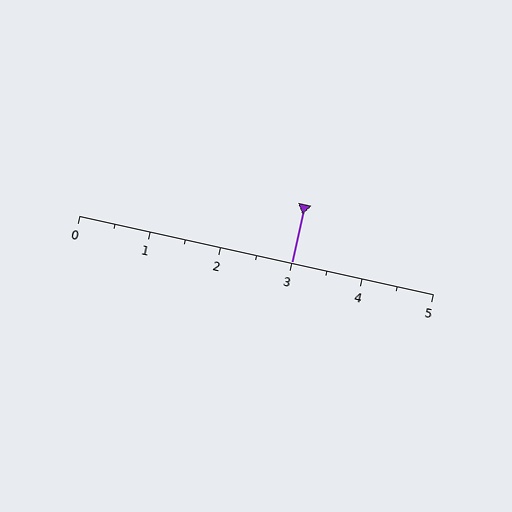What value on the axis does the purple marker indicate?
The marker indicates approximately 3.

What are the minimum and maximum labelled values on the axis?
The axis runs from 0 to 5.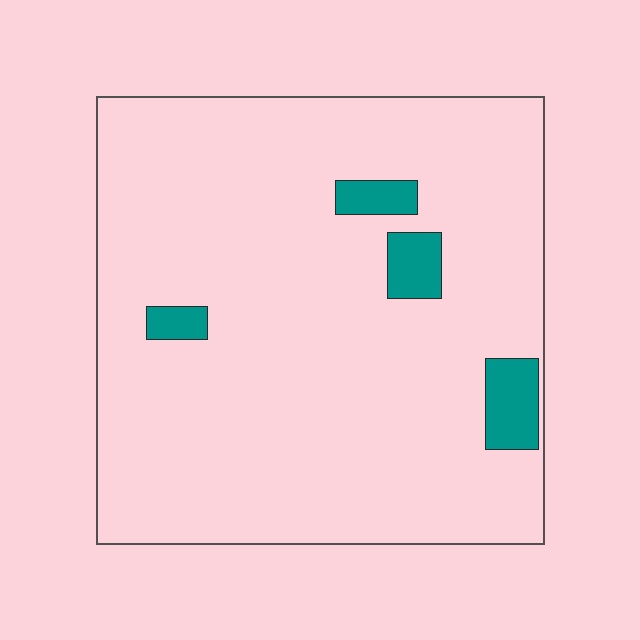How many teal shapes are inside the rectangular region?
4.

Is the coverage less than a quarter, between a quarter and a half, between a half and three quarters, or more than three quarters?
Less than a quarter.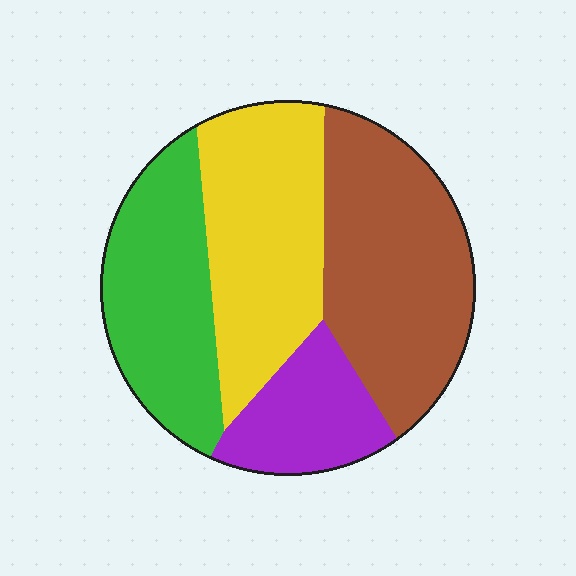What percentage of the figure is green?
Green covers about 25% of the figure.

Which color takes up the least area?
Purple, at roughly 15%.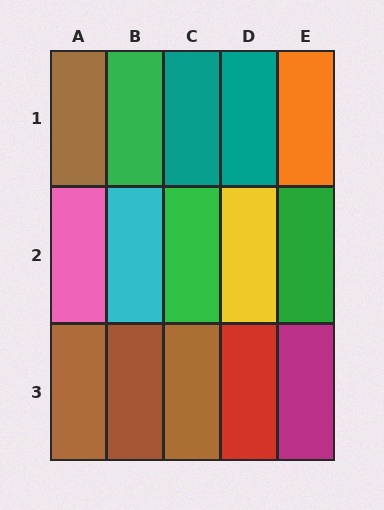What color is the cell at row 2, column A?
Pink.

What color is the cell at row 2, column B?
Cyan.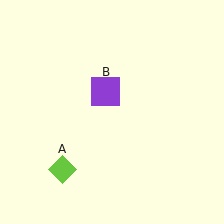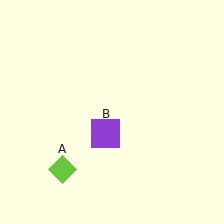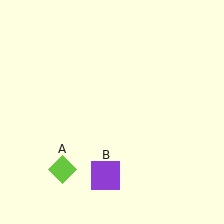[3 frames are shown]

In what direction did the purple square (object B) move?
The purple square (object B) moved down.